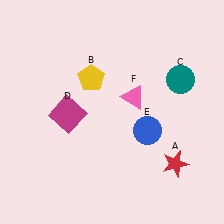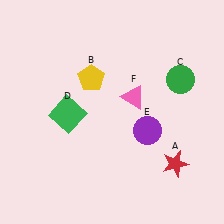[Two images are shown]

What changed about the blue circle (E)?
In Image 1, E is blue. In Image 2, it changed to purple.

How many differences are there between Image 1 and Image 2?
There are 3 differences between the two images.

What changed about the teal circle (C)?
In Image 1, C is teal. In Image 2, it changed to green.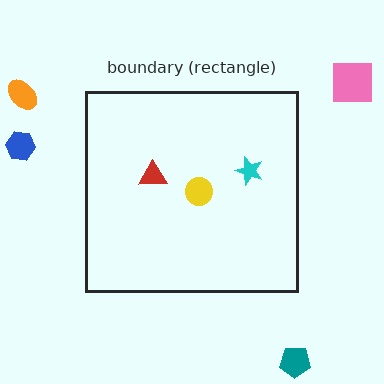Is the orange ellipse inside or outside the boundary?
Outside.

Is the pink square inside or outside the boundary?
Outside.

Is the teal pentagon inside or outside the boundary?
Outside.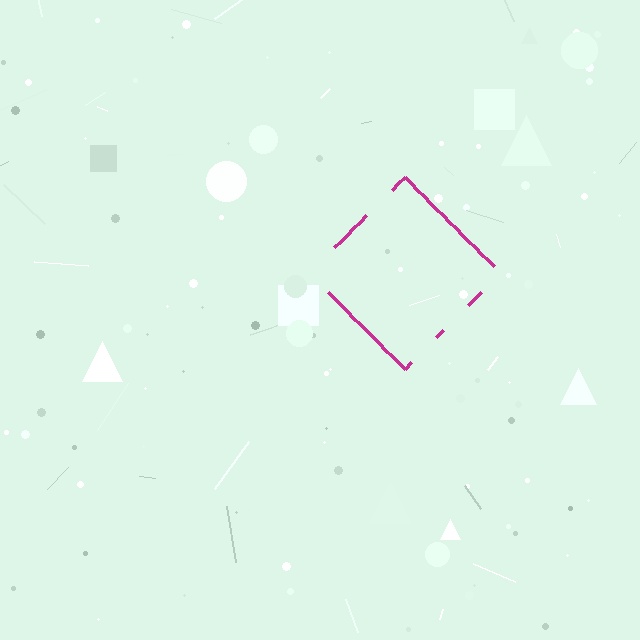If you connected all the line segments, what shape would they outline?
They would outline a diamond.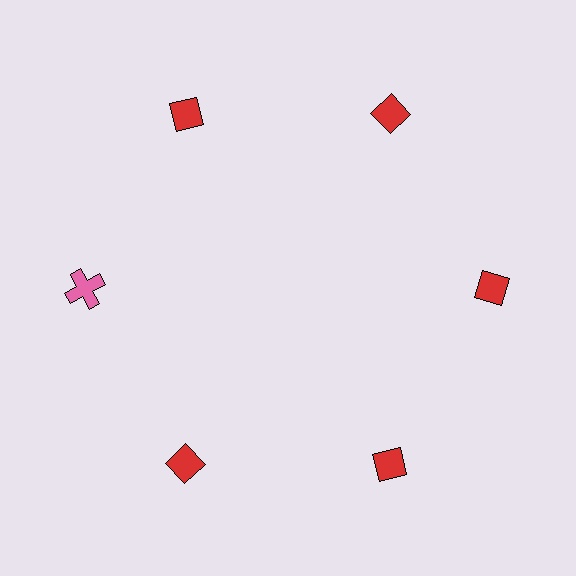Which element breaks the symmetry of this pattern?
The pink cross at roughly the 9 o'clock position breaks the symmetry. All other shapes are red diamonds.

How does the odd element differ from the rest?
It differs in both color (pink instead of red) and shape (cross instead of diamond).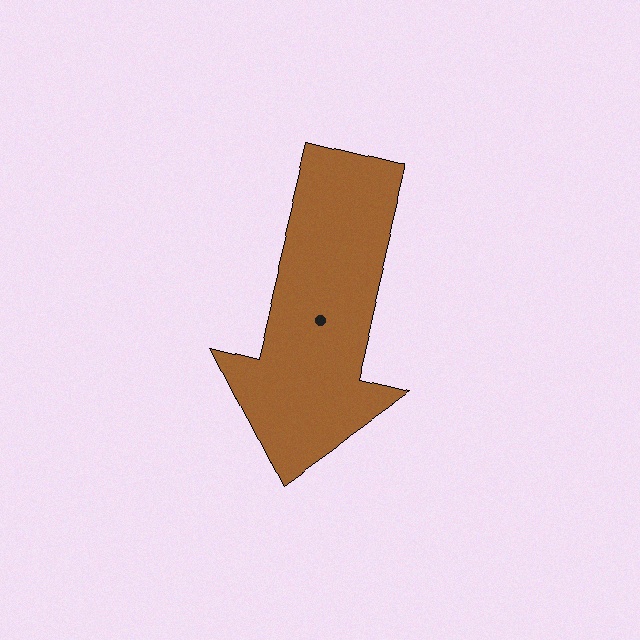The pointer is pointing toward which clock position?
Roughly 6 o'clock.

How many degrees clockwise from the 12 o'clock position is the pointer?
Approximately 194 degrees.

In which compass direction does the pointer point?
South.